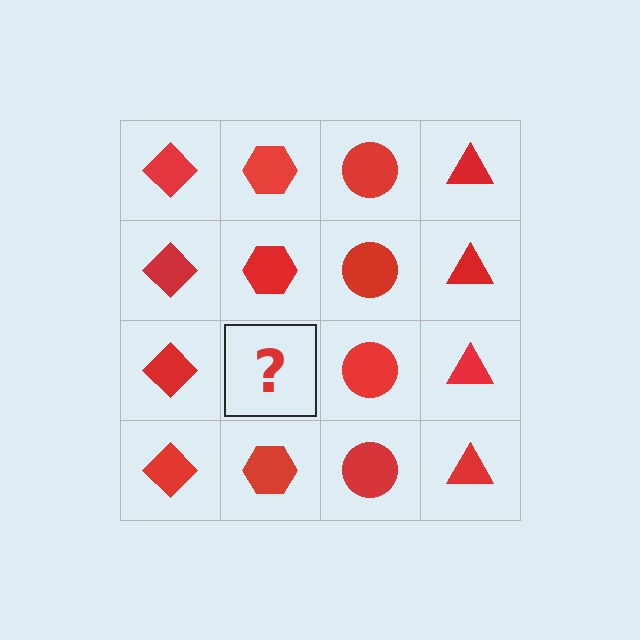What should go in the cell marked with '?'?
The missing cell should contain a red hexagon.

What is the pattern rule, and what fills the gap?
The rule is that each column has a consistent shape. The gap should be filled with a red hexagon.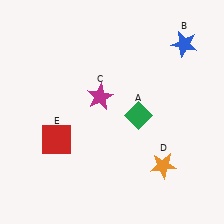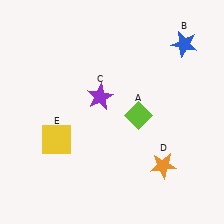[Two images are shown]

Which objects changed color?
A changed from green to lime. C changed from magenta to purple. E changed from red to yellow.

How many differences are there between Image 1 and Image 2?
There are 3 differences between the two images.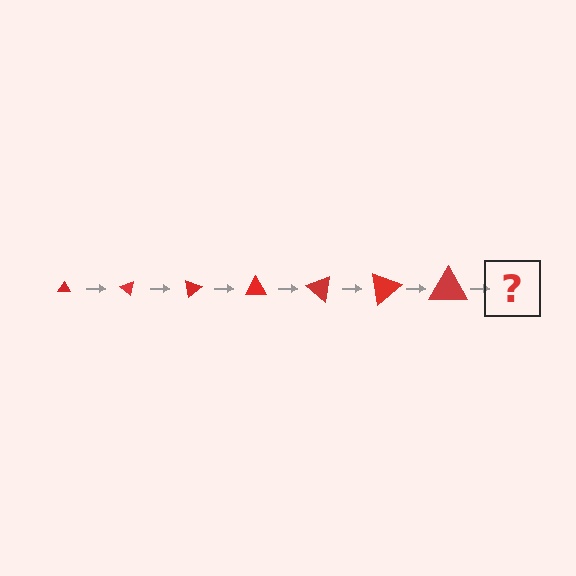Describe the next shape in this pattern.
It should be a triangle, larger than the previous one and rotated 280 degrees from the start.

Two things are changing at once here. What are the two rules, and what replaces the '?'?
The two rules are that the triangle grows larger each step and it rotates 40 degrees each step. The '?' should be a triangle, larger than the previous one and rotated 280 degrees from the start.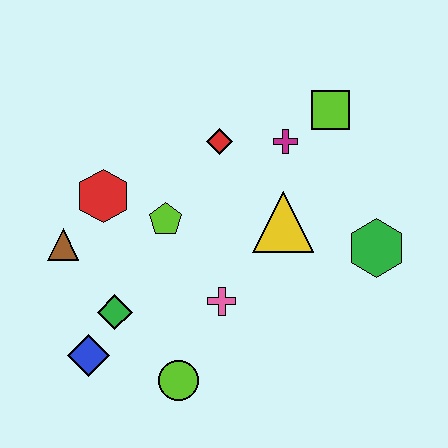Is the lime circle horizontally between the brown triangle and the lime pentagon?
No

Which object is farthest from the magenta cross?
The blue diamond is farthest from the magenta cross.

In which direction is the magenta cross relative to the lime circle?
The magenta cross is above the lime circle.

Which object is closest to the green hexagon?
The yellow triangle is closest to the green hexagon.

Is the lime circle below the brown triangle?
Yes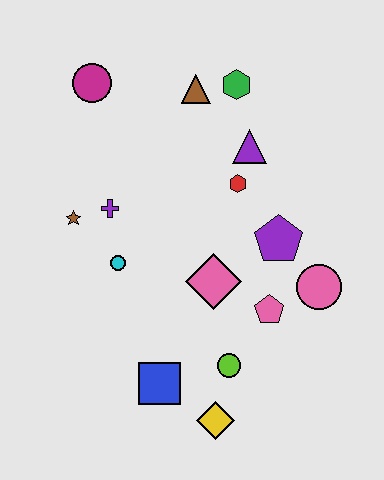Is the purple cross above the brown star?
Yes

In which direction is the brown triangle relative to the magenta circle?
The brown triangle is to the right of the magenta circle.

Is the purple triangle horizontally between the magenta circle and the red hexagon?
No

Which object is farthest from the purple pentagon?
The magenta circle is farthest from the purple pentagon.